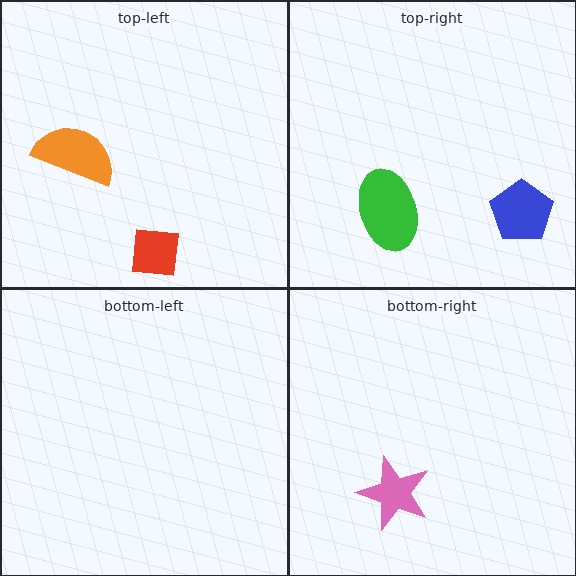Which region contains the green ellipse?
The top-right region.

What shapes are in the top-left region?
The orange semicircle, the red square.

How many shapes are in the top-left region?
2.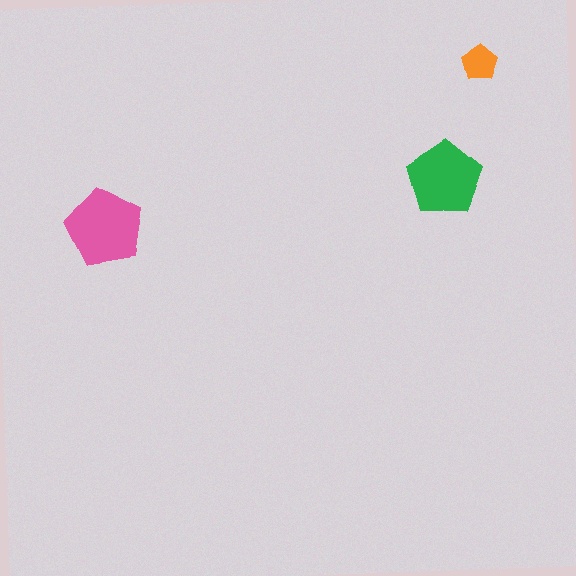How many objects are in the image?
There are 3 objects in the image.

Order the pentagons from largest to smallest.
the pink one, the green one, the orange one.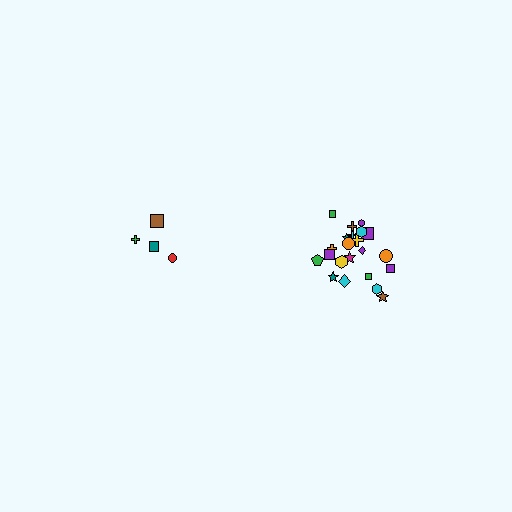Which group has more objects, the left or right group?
The right group.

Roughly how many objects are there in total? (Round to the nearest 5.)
Roughly 25 objects in total.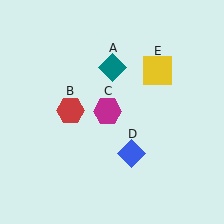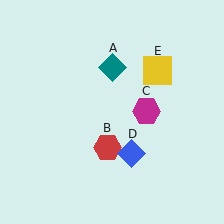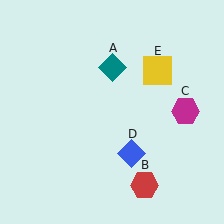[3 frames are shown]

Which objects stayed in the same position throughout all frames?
Teal diamond (object A) and blue diamond (object D) and yellow square (object E) remained stationary.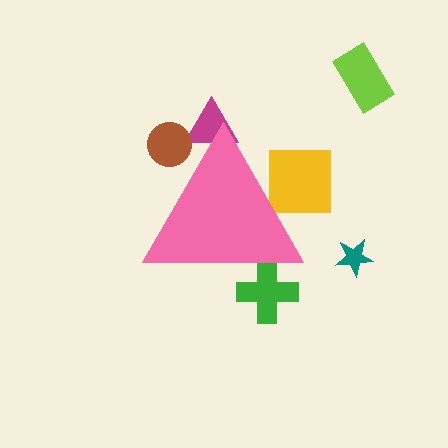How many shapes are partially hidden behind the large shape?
4 shapes are partially hidden.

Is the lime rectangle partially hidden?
No, the lime rectangle is fully visible.